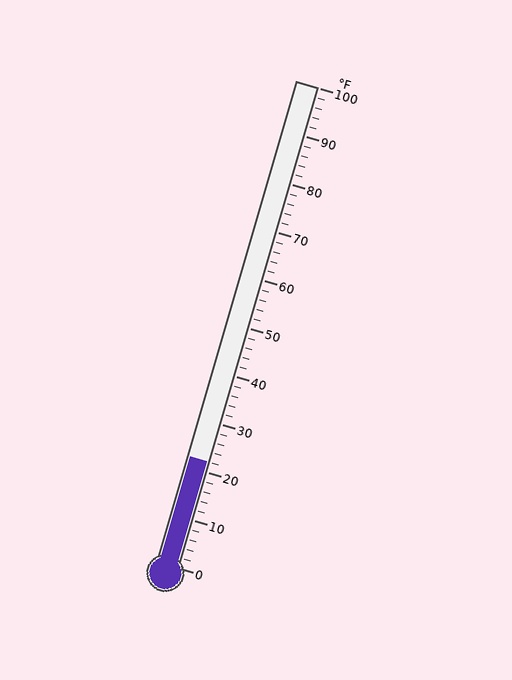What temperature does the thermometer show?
The thermometer shows approximately 22°F.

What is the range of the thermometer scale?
The thermometer scale ranges from 0°F to 100°F.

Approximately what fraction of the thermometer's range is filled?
The thermometer is filled to approximately 20% of its range.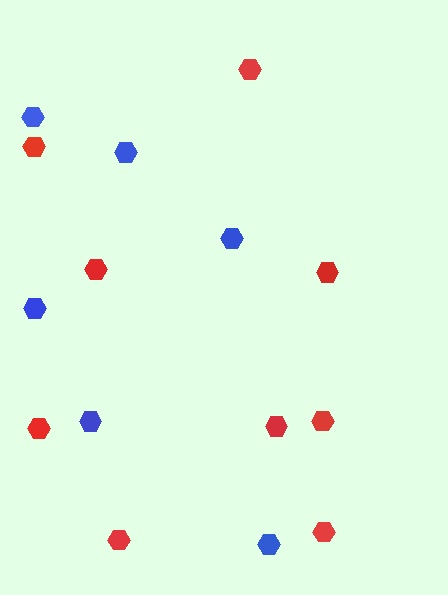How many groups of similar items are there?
There are 2 groups: one group of red hexagons (9) and one group of blue hexagons (6).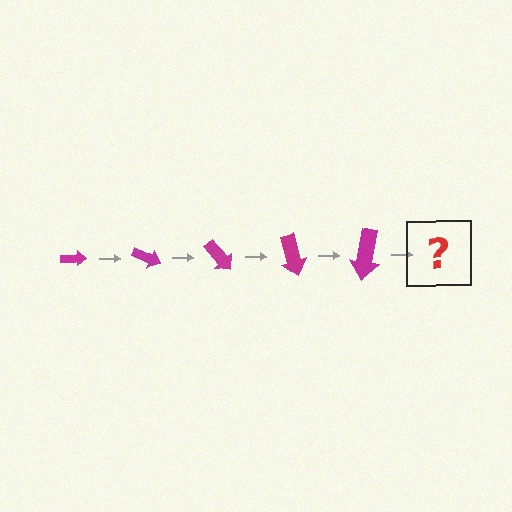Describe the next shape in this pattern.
It should be an arrow, larger than the previous one and rotated 125 degrees from the start.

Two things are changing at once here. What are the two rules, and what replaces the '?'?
The two rules are that the arrow grows larger each step and it rotates 25 degrees each step. The '?' should be an arrow, larger than the previous one and rotated 125 degrees from the start.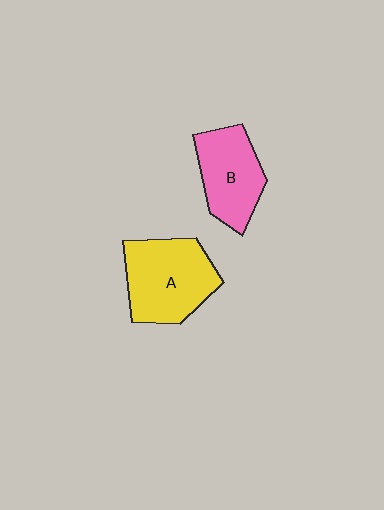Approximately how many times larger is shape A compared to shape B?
Approximately 1.3 times.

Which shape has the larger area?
Shape A (yellow).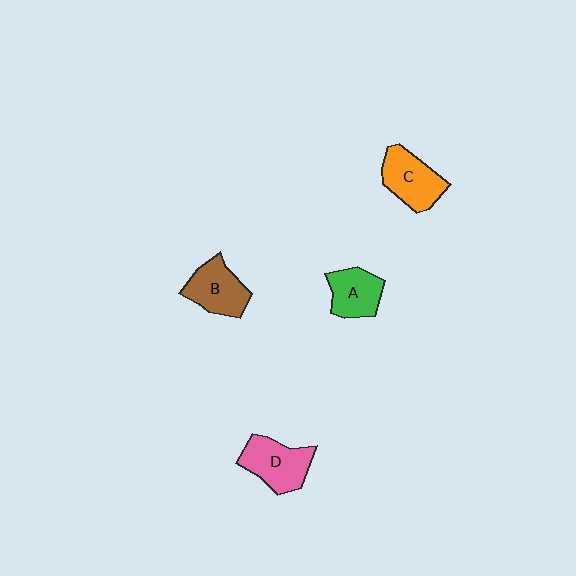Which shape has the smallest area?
Shape A (green).